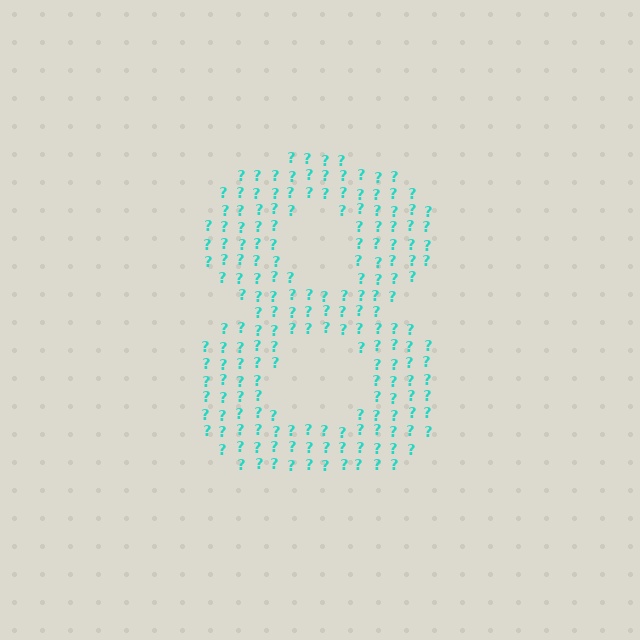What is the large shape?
The large shape is the digit 8.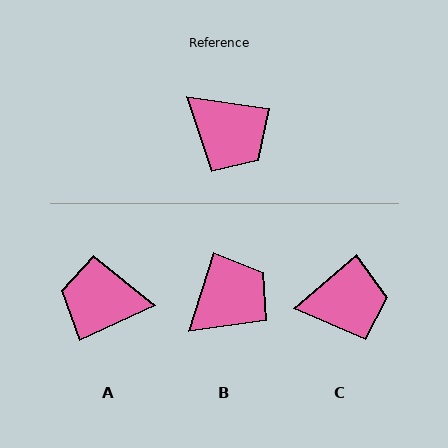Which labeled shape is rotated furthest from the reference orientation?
A, about 147 degrees away.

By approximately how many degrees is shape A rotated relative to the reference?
Approximately 147 degrees clockwise.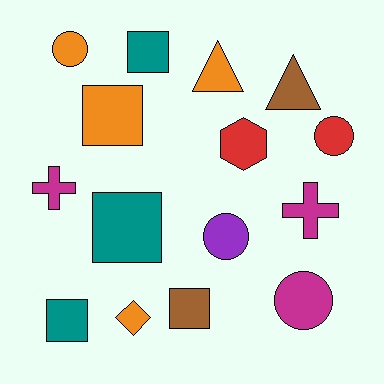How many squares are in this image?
There are 5 squares.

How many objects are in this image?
There are 15 objects.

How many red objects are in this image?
There are 2 red objects.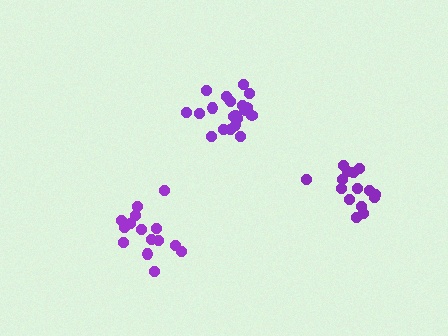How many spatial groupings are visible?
There are 3 spatial groupings.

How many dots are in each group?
Group 1: 15 dots, Group 2: 15 dots, Group 3: 20 dots (50 total).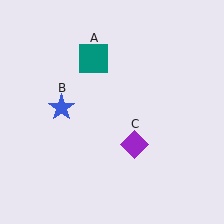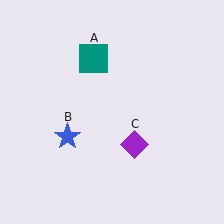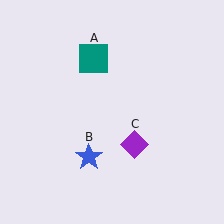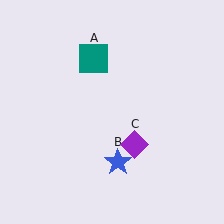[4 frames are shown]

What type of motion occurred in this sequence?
The blue star (object B) rotated counterclockwise around the center of the scene.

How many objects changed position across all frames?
1 object changed position: blue star (object B).